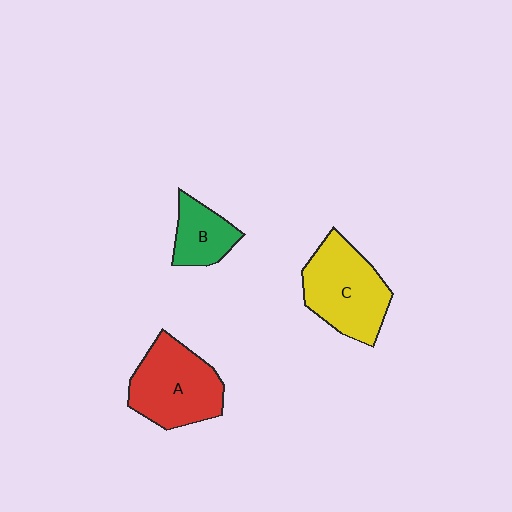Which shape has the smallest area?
Shape B (green).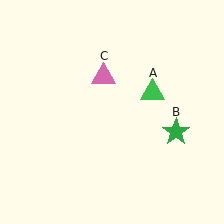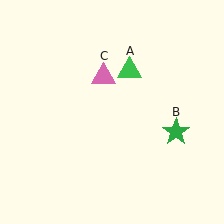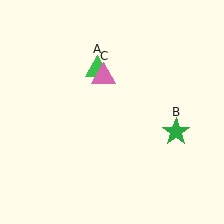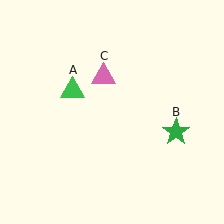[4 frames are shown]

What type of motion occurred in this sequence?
The green triangle (object A) rotated counterclockwise around the center of the scene.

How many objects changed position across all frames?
1 object changed position: green triangle (object A).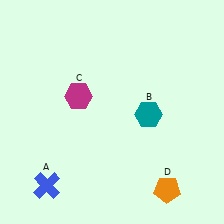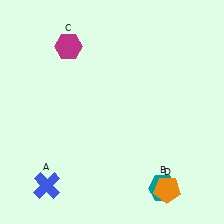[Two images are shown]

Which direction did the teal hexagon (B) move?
The teal hexagon (B) moved down.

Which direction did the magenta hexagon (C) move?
The magenta hexagon (C) moved up.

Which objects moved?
The objects that moved are: the teal hexagon (B), the magenta hexagon (C).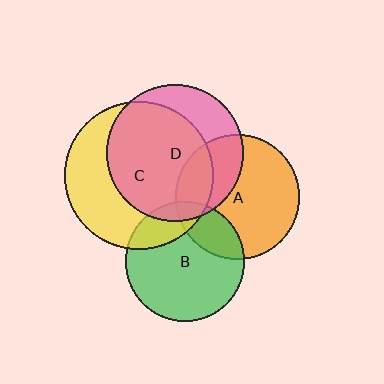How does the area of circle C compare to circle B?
Approximately 1.5 times.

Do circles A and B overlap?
Yes.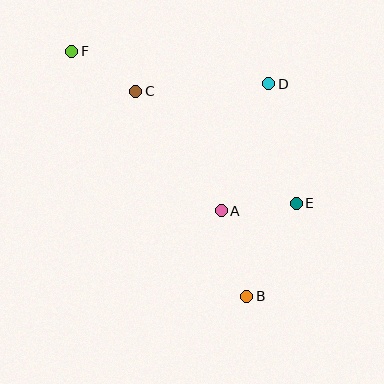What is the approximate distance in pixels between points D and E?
The distance between D and E is approximately 122 pixels.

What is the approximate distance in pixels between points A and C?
The distance between A and C is approximately 147 pixels.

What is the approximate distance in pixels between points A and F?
The distance between A and F is approximately 219 pixels.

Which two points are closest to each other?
Points A and E are closest to each other.